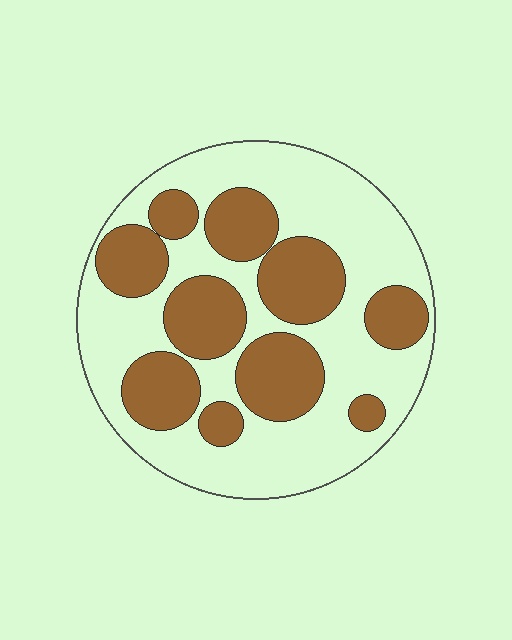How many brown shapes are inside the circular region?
10.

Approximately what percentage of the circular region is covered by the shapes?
Approximately 40%.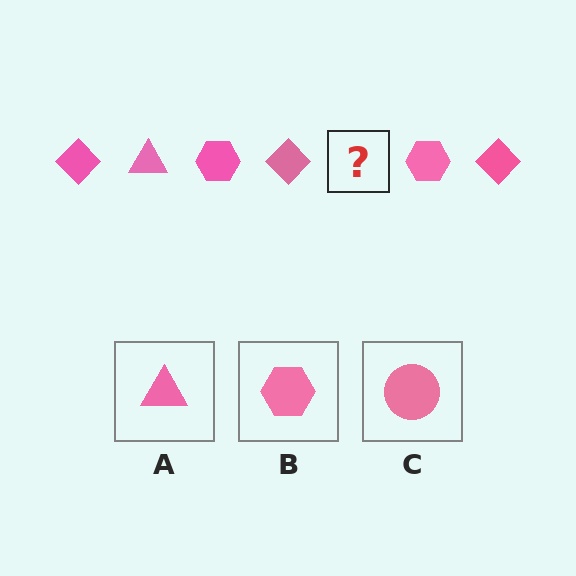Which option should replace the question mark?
Option A.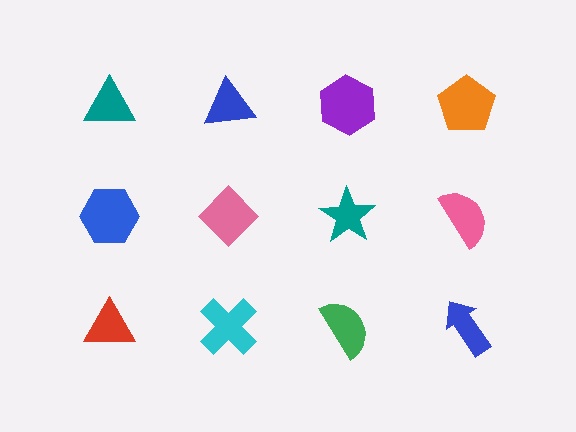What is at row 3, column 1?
A red triangle.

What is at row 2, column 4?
A pink semicircle.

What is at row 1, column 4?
An orange pentagon.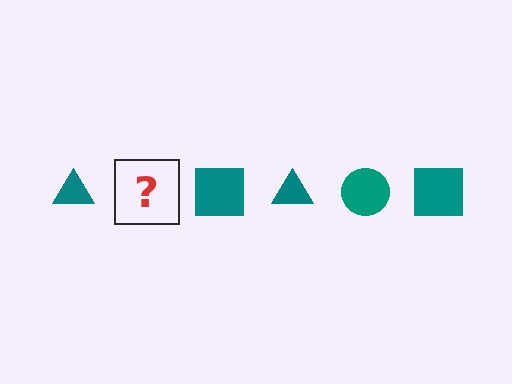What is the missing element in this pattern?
The missing element is a teal circle.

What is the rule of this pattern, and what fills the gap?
The rule is that the pattern cycles through triangle, circle, square shapes in teal. The gap should be filled with a teal circle.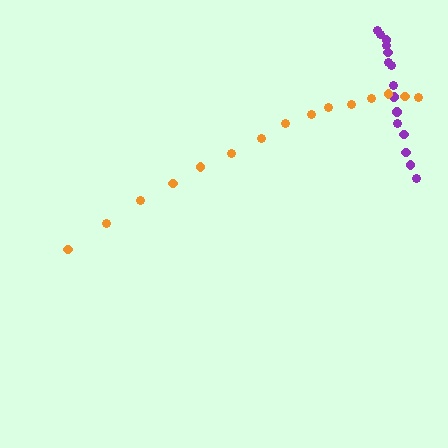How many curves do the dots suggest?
There are 2 distinct paths.